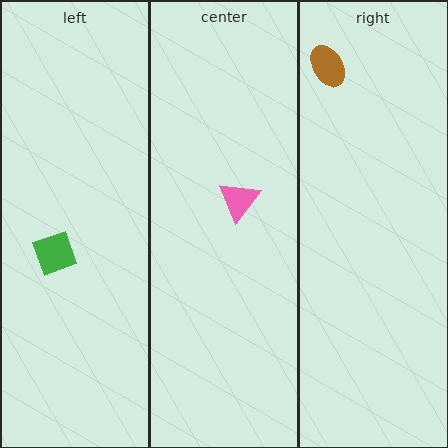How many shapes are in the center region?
1.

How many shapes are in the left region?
1.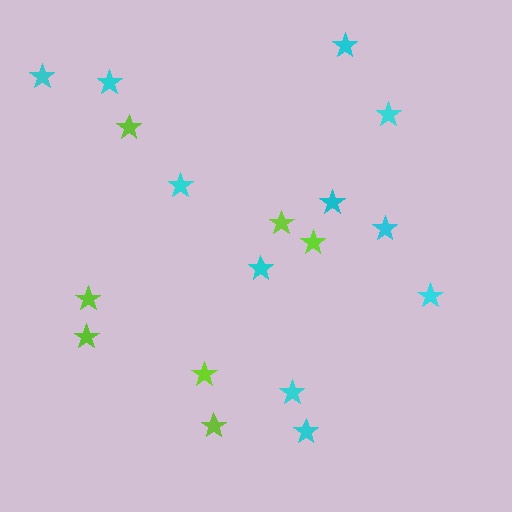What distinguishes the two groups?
There are 2 groups: one group of lime stars (7) and one group of cyan stars (11).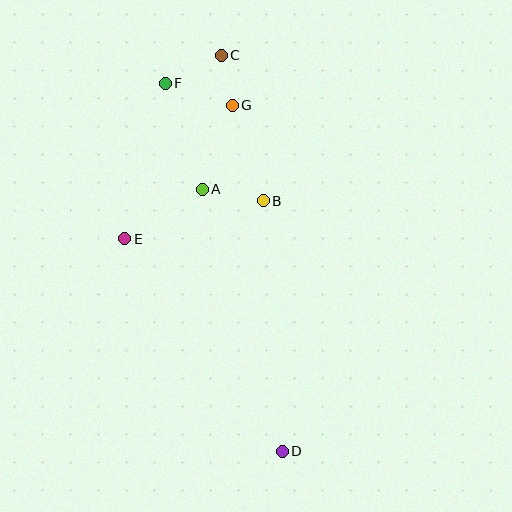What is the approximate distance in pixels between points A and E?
The distance between A and E is approximately 92 pixels.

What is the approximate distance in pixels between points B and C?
The distance between B and C is approximately 151 pixels.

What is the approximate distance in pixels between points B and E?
The distance between B and E is approximately 143 pixels.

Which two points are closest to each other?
Points C and G are closest to each other.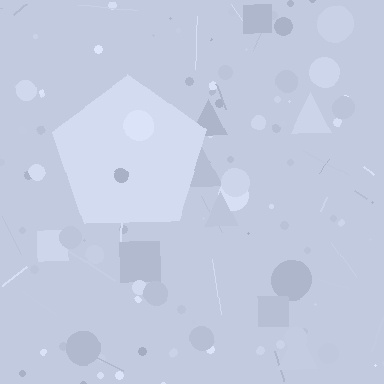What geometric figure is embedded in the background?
A pentagon is embedded in the background.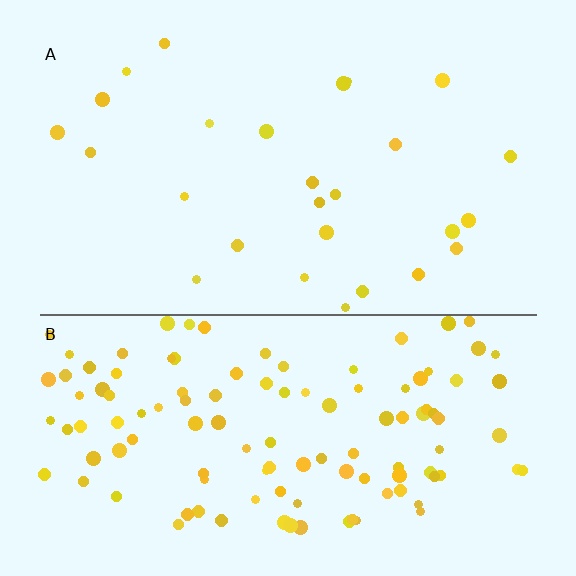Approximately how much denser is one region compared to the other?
Approximately 4.6× — region B over region A.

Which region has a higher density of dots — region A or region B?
B (the bottom).